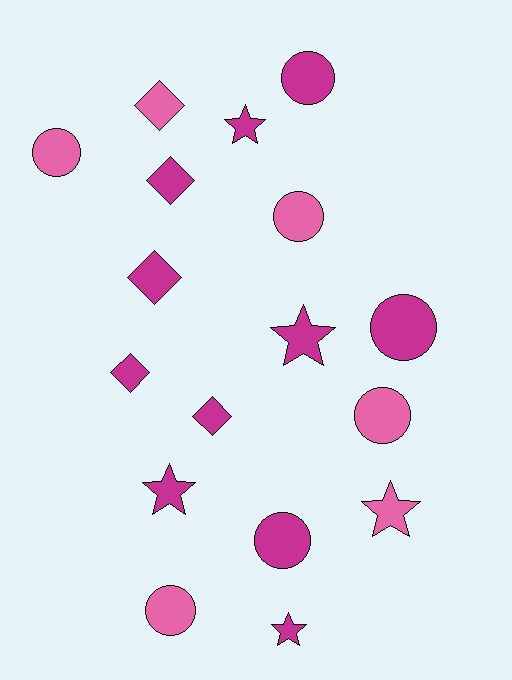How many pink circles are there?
There are 4 pink circles.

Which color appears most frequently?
Magenta, with 11 objects.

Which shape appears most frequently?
Circle, with 7 objects.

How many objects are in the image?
There are 17 objects.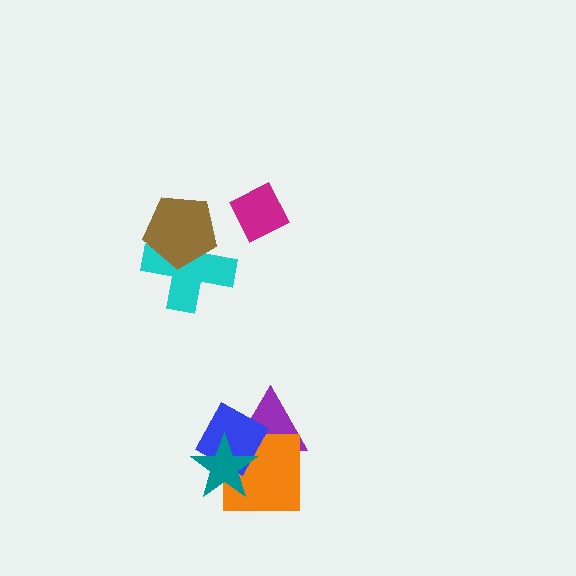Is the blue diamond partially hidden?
Yes, it is partially covered by another shape.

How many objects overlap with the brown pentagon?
1 object overlaps with the brown pentagon.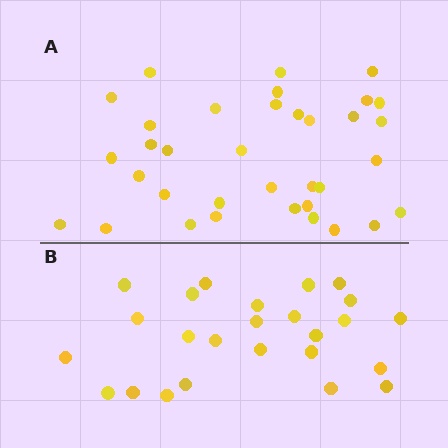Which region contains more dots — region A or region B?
Region A (the top region) has more dots.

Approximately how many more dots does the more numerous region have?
Region A has roughly 10 or so more dots than region B.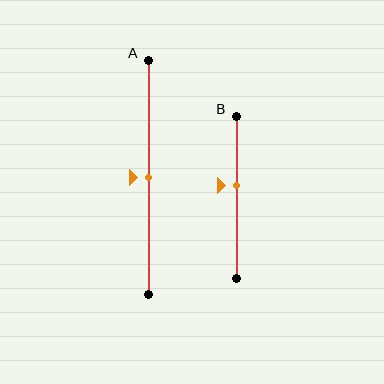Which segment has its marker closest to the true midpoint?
Segment A has its marker closest to the true midpoint.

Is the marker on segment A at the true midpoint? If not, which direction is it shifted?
Yes, the marker on segment A is at the true midpoint.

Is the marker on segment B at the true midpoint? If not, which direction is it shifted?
No, the marker on segment B is shifted upward by about 7% of the segment length.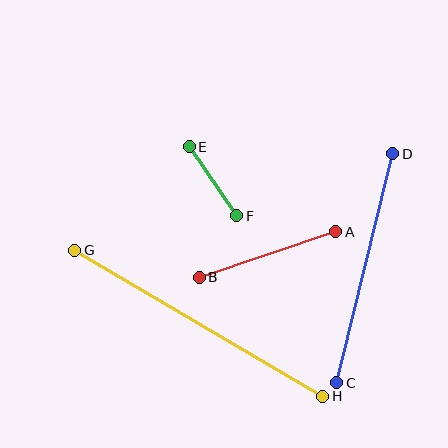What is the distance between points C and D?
The distance is approximately 236 pixels.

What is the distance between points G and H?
The distance is approximately 288 pixels.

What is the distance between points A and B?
The distance is approximately 144 pixels.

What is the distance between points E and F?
The distance is approximately 84 pixels.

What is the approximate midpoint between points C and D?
The midpoint is at approximately (365, 268) pixels.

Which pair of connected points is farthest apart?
Points G and H are farthest apart.